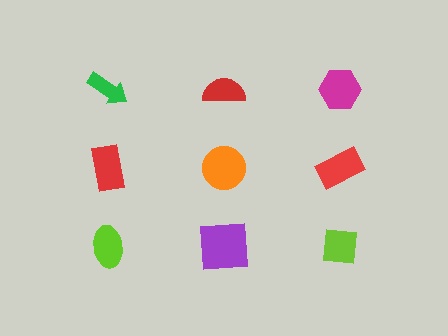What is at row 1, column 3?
A magenta hexagon.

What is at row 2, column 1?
A red rectangle.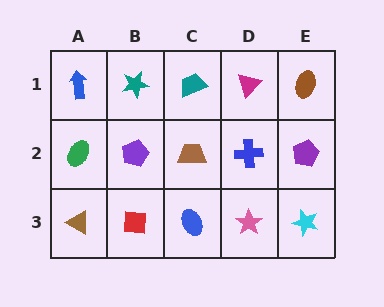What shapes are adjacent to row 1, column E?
A purple pentagon (row 2, column E), a magenta triangle (row 1, column D).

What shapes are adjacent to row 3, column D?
A blue cross (row 2, column D), a blue ellipse (row 3, column C), a cyan star (row 3, column E).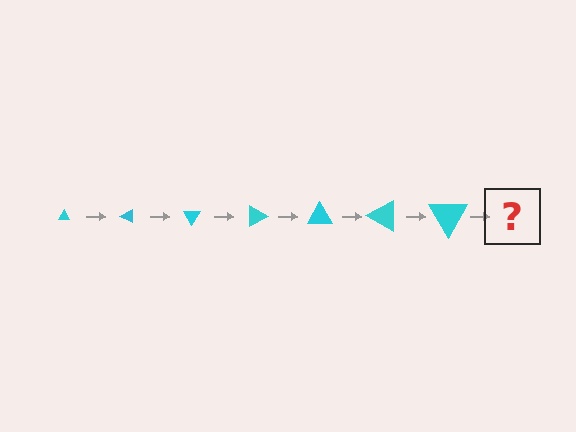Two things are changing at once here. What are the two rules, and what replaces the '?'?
The two rules are that the triangle grows larger each step and it rotates 30 degrees each step. The '?' should be a triangle, larger than the previous one and rotated 210 degrees from the start.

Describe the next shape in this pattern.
It should be a triangle, larger than the previous one and rotated 210 degrees from the start.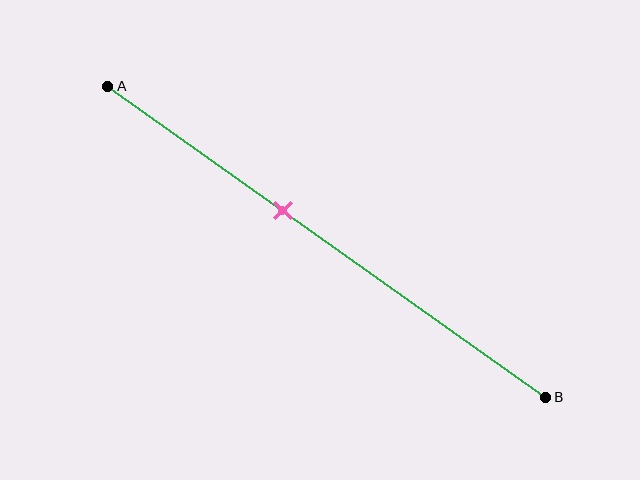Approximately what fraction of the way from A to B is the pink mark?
The pink mark is approximately 40% of the way from A to B.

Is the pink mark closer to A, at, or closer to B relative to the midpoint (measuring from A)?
The pink mark is closer to point A than the midpoint of segment AB.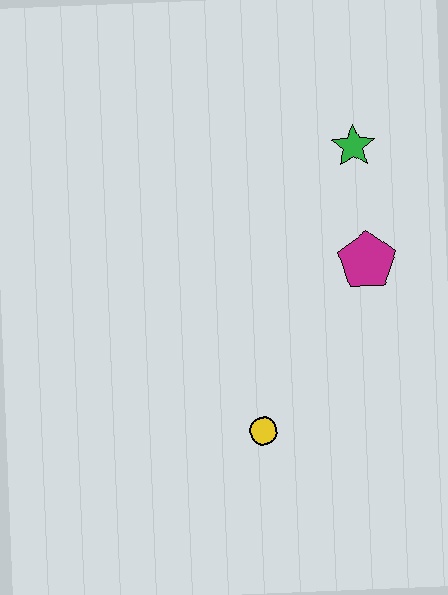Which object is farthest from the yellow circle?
The green star is farthest from the yellow circle.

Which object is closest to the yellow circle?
The magenta pentagon is closest to the yellow circle.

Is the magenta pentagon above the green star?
No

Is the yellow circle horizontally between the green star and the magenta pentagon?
No